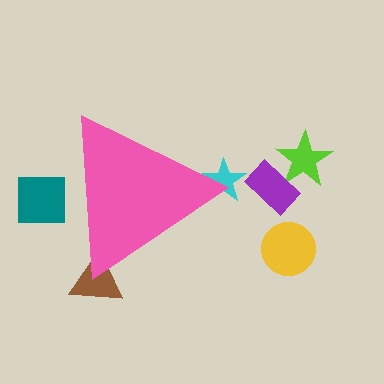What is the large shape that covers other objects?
A pink triangle.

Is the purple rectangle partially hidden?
No, the purple rectangle is fully visible.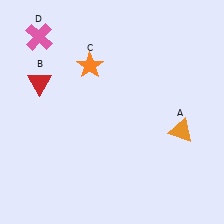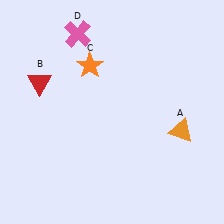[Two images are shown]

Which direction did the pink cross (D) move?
The pink cross (D) moved right.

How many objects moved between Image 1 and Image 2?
1 object moved between the two images.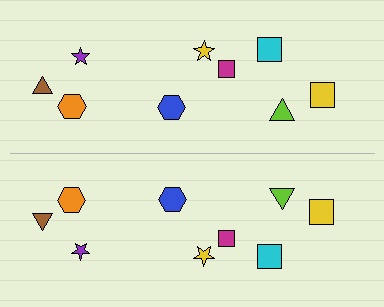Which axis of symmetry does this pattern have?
The pattern has a horizontal axis of symmetry running through the center of the image.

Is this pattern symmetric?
Yes, this pattern has bilateral (reflection) symmetry.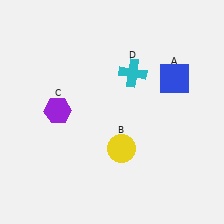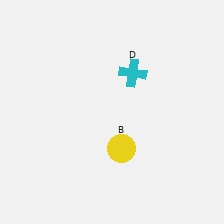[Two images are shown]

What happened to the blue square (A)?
The blue square (A) was removed in Image 2. It was in the top-right area of Image 1.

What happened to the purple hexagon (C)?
The purple hexagon (C) was removed in Image 2. It was in the top-left area of Image 1.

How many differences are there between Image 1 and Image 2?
There are 2 differences between the two images.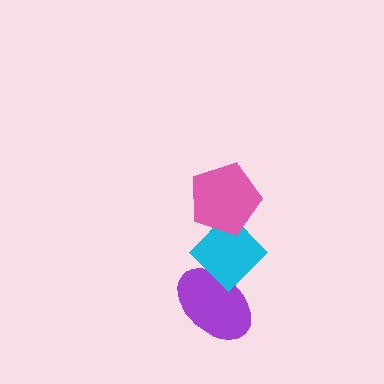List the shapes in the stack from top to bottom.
From top to bottom: the pink pentagon, the cyan diamond, the purple ellipse.